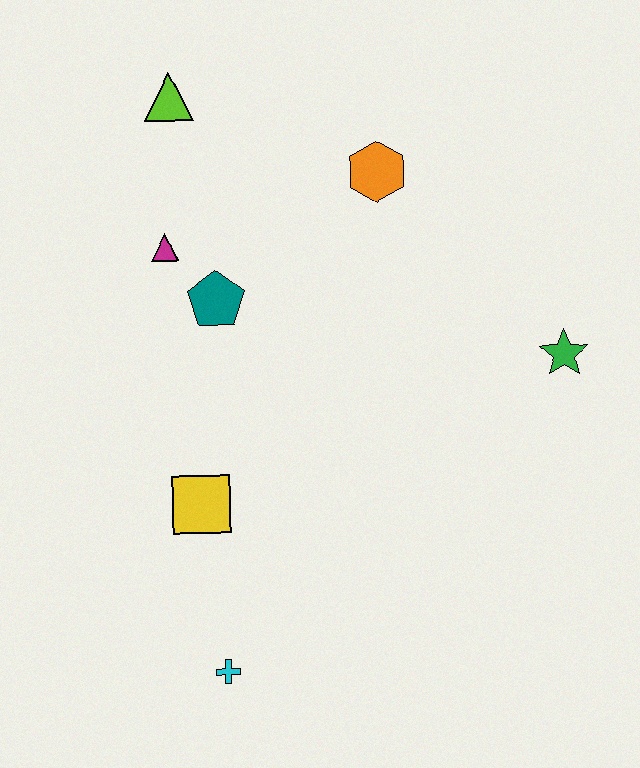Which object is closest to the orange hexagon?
The teal pentagon is closest to the orange hexagon.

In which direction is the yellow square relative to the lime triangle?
The yellow square is below the lime triangle.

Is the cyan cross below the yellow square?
Yes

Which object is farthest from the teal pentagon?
The cyan cross is farthest from the teal pentagon.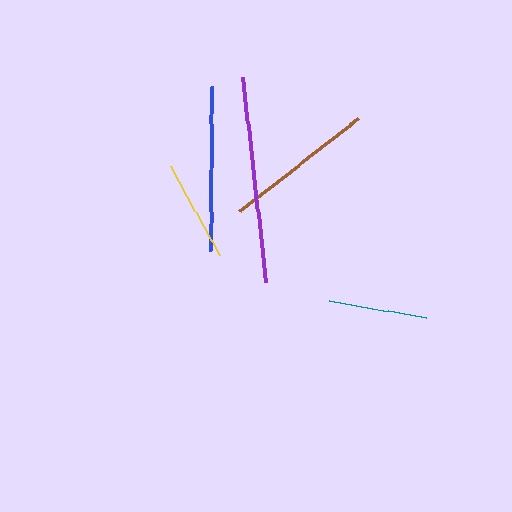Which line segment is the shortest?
The teal line is the shortest at approximately 99 pixels.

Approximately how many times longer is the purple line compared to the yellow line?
The purple line is approximately 2.0 times the length of the yellow line.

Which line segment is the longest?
The purple line is the longest at approximately 205 pixels.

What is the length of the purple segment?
The purple segment is approximately 205 pixels long.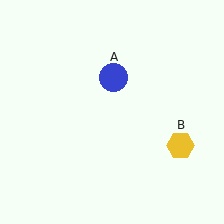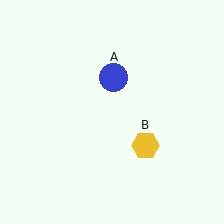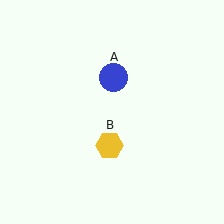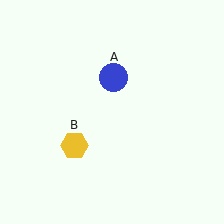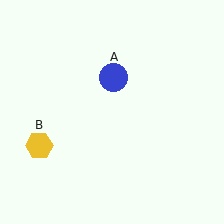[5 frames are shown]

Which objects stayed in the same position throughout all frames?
Blue circle (object A) remained stationary.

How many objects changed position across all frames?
1 object changed position: yellow hexagon (object B).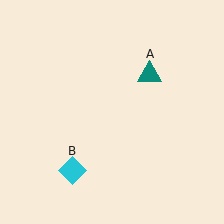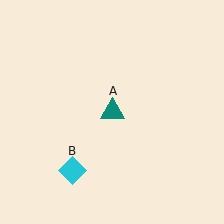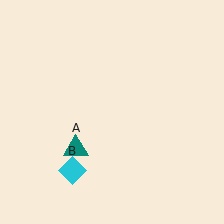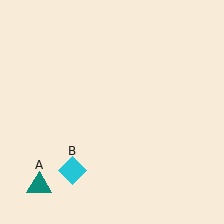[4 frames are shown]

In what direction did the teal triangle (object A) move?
The teal triangle (object A) moved down and to the left.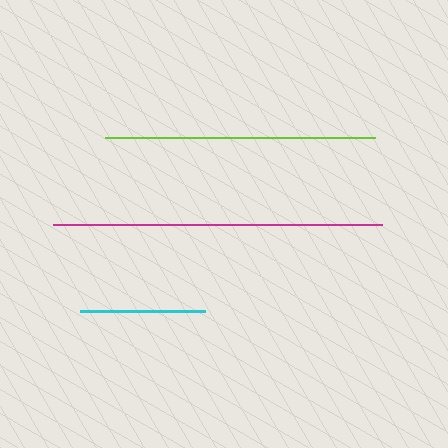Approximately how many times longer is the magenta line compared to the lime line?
The magenta line is approximately 1.2 times the length of the lime line.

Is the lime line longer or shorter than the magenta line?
The magenta line is longer than the lime line.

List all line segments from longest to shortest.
From longest to shortest: magenta, lime, cyan.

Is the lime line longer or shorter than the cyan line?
The lime line is longer than the cyan line.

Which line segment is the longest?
The magenta line is the longest at approximately 329 pixels.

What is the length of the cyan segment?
The cyan segment is approximately 125 pixels long.